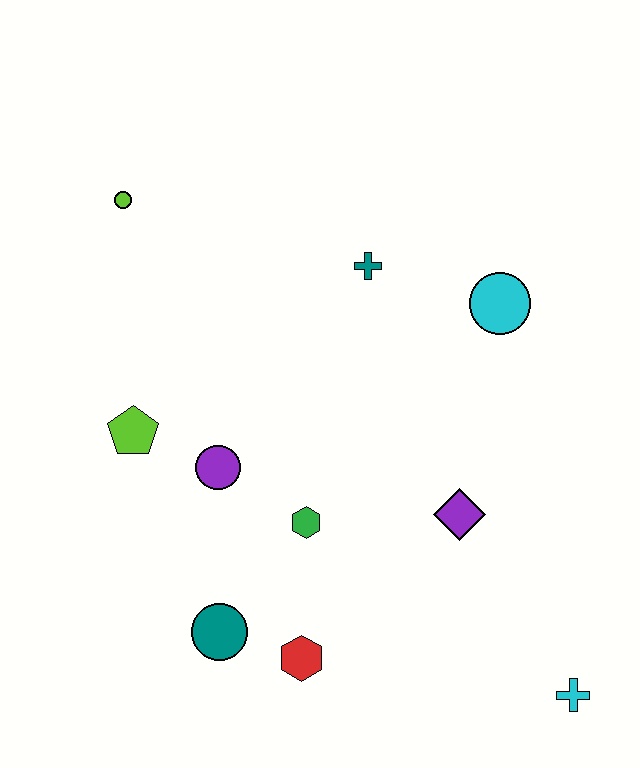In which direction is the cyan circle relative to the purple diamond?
The cyan circle is above the purple diamond.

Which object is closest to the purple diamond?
The green hexagon is closest to the purple diamond.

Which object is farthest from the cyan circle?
The teal circle is farthest from the cyan circle.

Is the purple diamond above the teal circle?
Yes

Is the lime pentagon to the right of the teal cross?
No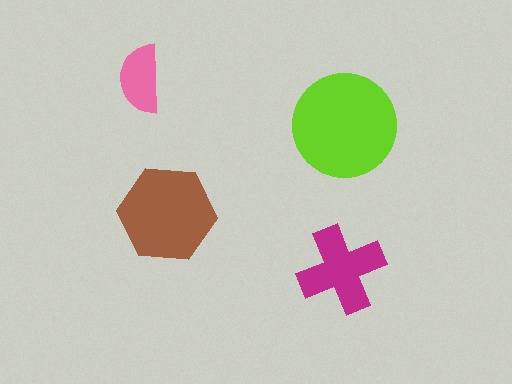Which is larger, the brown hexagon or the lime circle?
The lime circle.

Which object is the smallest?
The pink semicircle.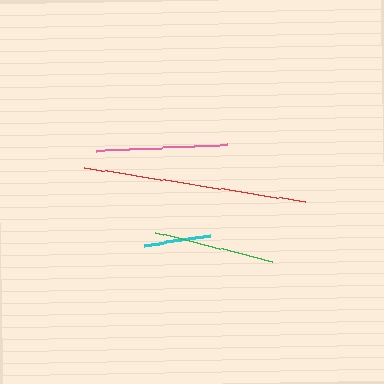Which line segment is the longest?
The red line is the longest at approximately 224 pixels.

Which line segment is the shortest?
The cyan line is the shortest at approximately 67 pixels.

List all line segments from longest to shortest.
From longest to shortest: red, pink, green, cyan.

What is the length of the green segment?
The green segment is approximately 121 pixels long.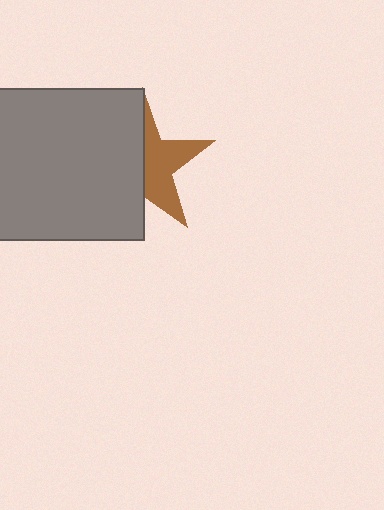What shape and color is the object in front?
The object in front is a gray square.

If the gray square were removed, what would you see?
You would see the complete brown star.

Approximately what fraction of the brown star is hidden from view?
Roughly 55% of the brown star is hidden behind the gray square.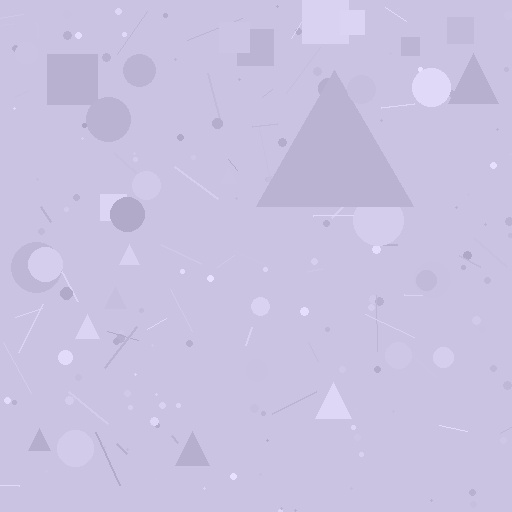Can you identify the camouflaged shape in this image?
The camouflaged shape is a triangle.